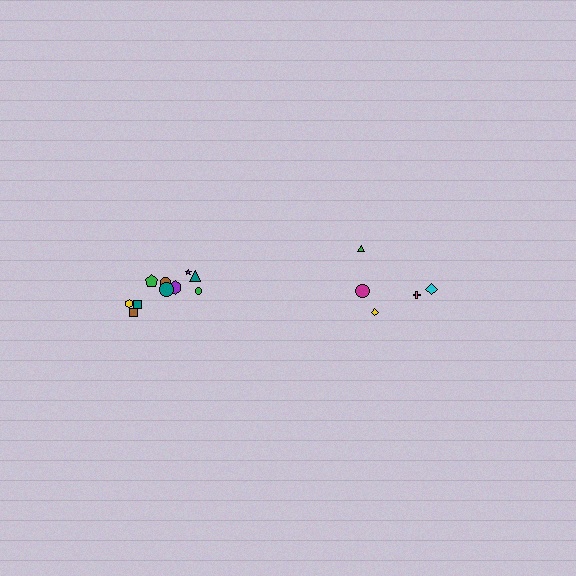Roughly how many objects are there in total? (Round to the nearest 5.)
Roughly 15 objects in total.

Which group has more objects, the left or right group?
The left group.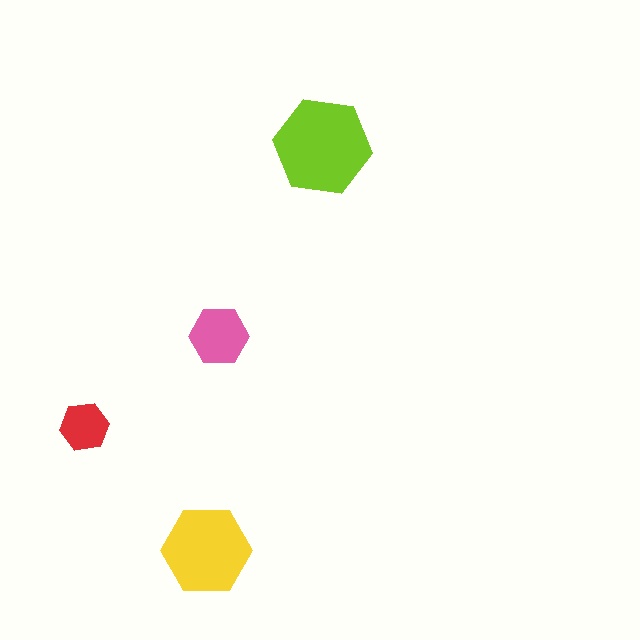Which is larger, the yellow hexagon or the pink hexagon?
The yellow one.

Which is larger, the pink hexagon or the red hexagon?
The pink one.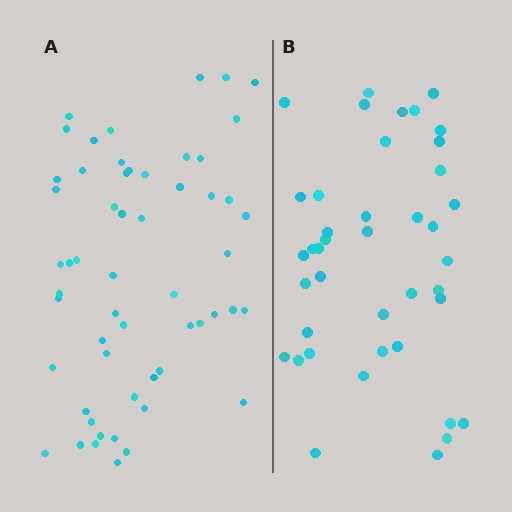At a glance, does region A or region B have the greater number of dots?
Region A (the left region) has more dots.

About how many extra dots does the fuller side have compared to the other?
Region A has approximately 15 more dots than region B.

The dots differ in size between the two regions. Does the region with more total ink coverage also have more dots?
No. Region B has more total ink coverage because its dots are larger, but region A actually contains more individual dots. Total area can be misleading — the number of items is what matters here.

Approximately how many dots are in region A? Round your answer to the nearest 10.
About 60 dots. (The exact count is 56, which rounds to 60.)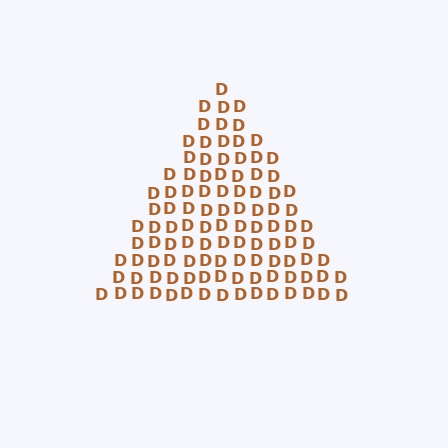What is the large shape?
The large shape is a triangle.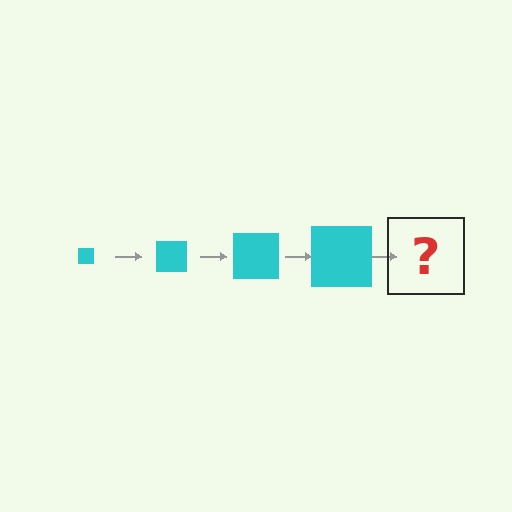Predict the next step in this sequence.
The next step is a cyan square, larger than the previous one.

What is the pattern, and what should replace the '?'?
The pattern is that the square gets progressively larger each step. The '?' should be a cyan square, larger than the previous one.